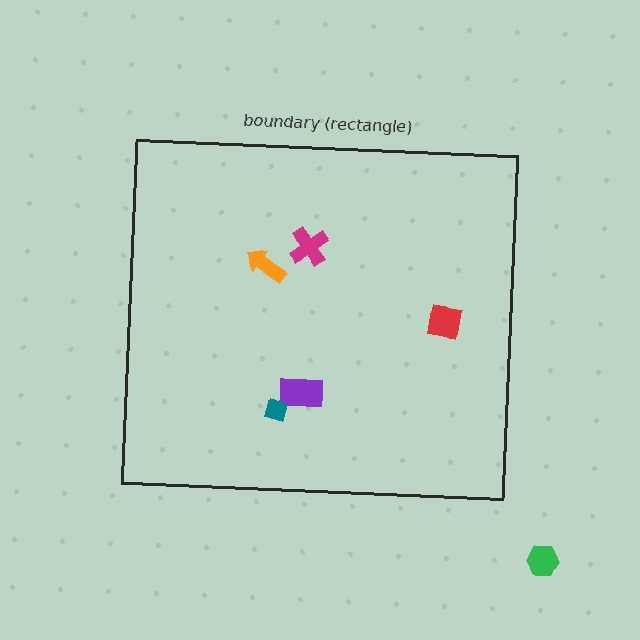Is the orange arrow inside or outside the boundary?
Inside.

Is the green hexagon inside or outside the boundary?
Outside.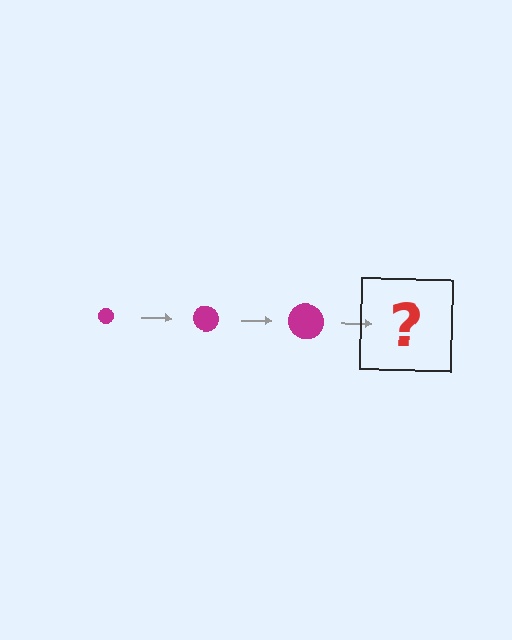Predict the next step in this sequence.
The next step is a magenta circle, larger than the previous one.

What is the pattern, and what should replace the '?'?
The pattern is that the circle gets progressively larger each step. The '?' should be a magenta circle, larger than the previous one.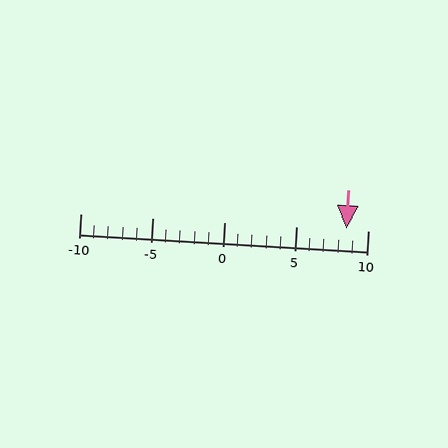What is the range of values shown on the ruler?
The ruler shows values from -10 to 10.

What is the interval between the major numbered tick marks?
The major tick marks are spaced 5 units apart.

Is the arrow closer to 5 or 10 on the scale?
The arrow is closer to 10.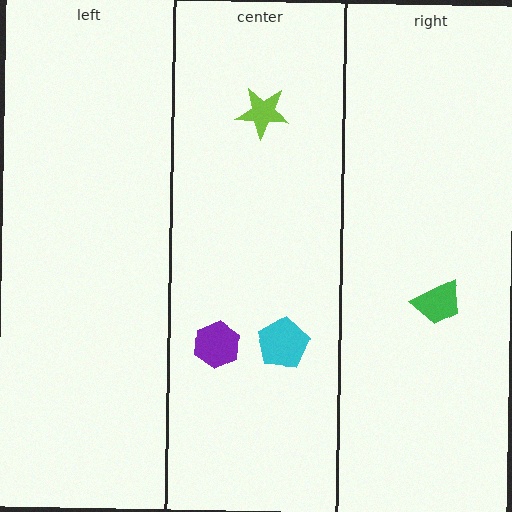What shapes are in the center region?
The lime star, the cyan pentagon, the purple hexagon.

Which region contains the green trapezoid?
The right region.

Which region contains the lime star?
The center region.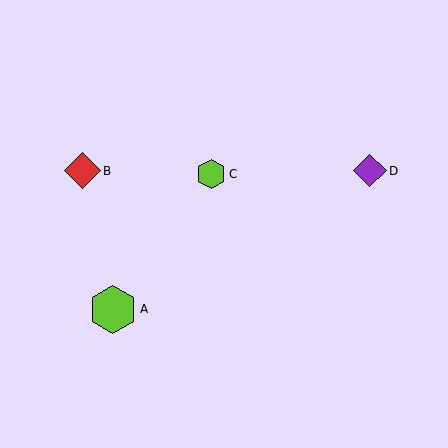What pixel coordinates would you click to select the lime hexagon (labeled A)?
Click at (113, 309) to select the lime hexagon A.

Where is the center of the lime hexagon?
The center of the lime hexagon is at (113, 309).